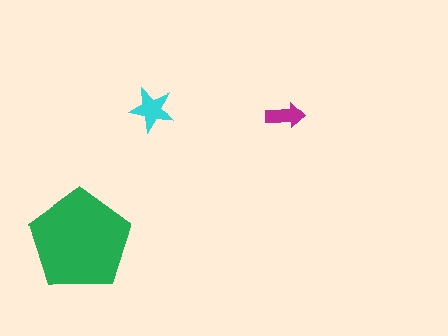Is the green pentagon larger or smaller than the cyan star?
Larger.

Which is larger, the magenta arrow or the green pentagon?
The green pentagon.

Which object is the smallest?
The magenta arrow.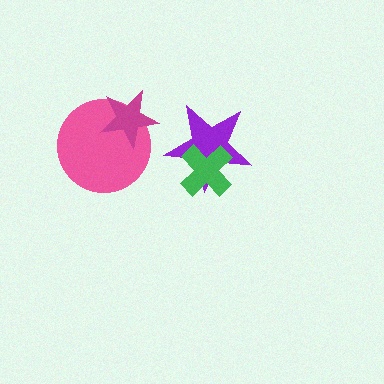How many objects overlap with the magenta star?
1 object overlaps with the magenta star.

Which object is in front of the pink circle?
The magenta star is in front of the pink circle.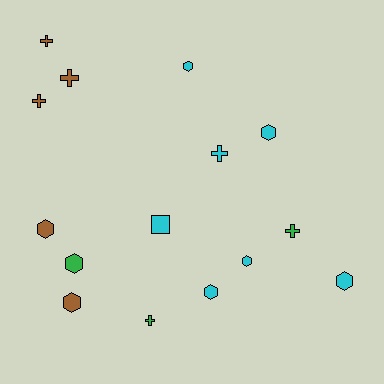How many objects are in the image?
There are 15 objects.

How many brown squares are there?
There are no brown squares.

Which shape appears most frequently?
Hexagon, with 8 objects.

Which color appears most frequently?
Cyan, with 7 objects.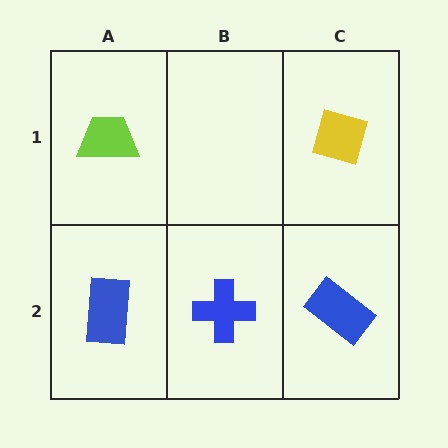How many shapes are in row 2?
3 shapes.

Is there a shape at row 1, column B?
No, that cell is empty.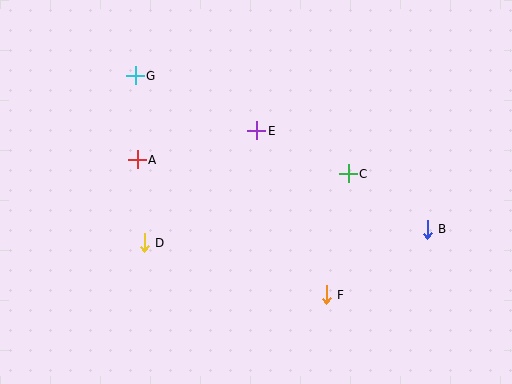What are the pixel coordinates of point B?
Point B is at (427, 229).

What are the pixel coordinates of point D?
Point D is at (144, 243).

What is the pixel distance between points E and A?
The distance between E and A is 123 pixels.